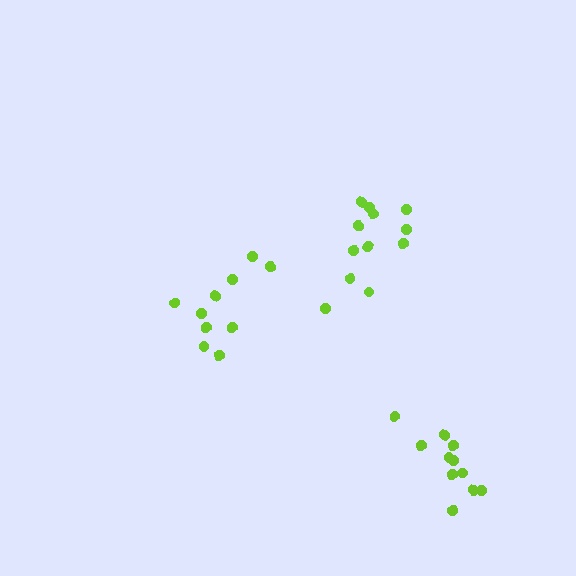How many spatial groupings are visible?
There are 3 spatial groupings.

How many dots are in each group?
Group 1: 11 dots, Group 2: 11 dots, Group 3: 11 dots (33 total).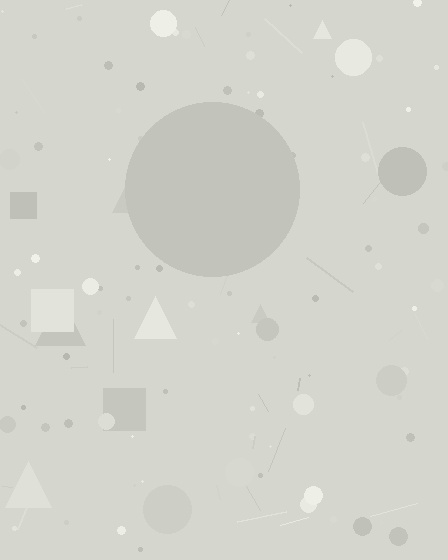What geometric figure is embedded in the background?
A circle is embedded in the background.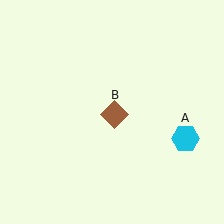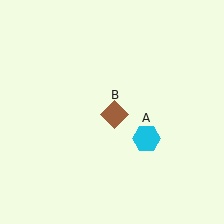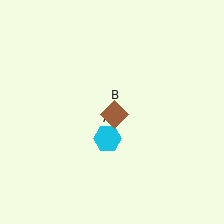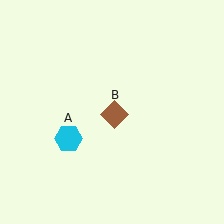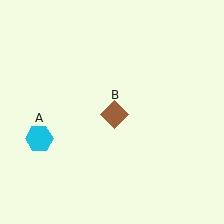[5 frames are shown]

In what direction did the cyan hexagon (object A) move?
The cyan hexagon (object A) moved left.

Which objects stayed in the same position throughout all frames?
Brown diamond (object B) remained stationary.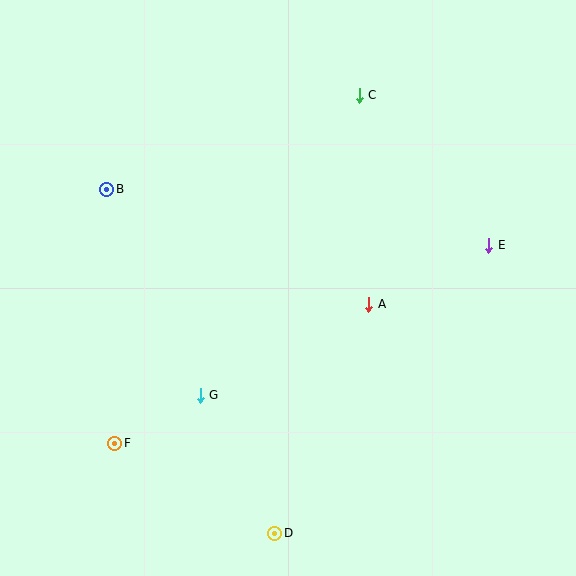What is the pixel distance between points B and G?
The distance between B and G is 227 pixels.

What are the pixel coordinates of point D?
Point D is at (275, 533).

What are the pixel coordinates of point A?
Point A is at (369, 304).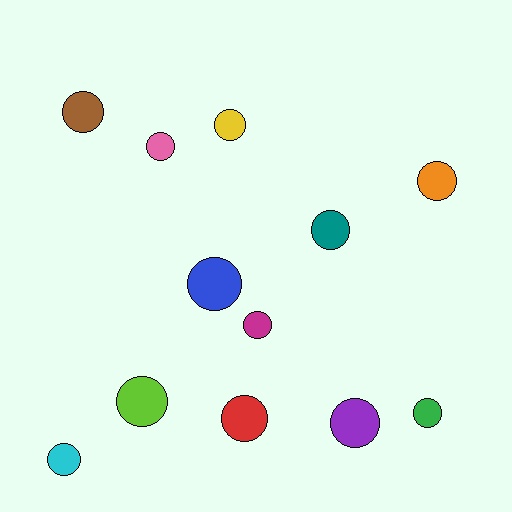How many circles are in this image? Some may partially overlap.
There are 12 circles.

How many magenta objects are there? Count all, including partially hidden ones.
There is 1 magenta object.